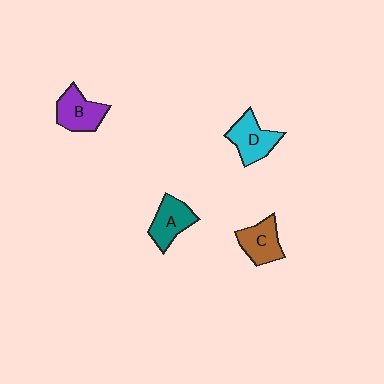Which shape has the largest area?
Shape D (cyan).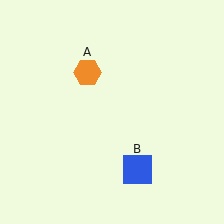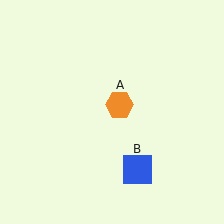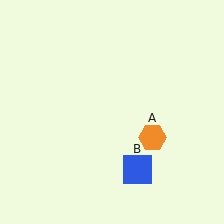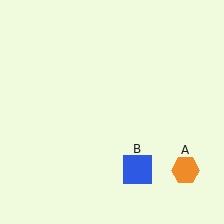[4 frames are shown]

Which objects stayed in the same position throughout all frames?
Blue square (object B) remained stationary.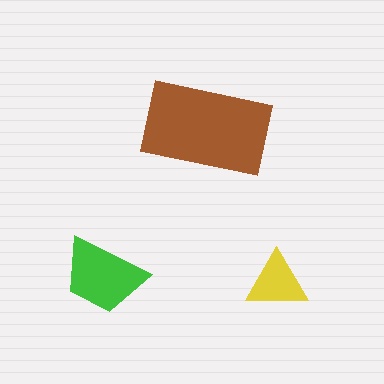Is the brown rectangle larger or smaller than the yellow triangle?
Larger.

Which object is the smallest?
The yellow triangle.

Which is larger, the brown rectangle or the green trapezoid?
The brown rectangle.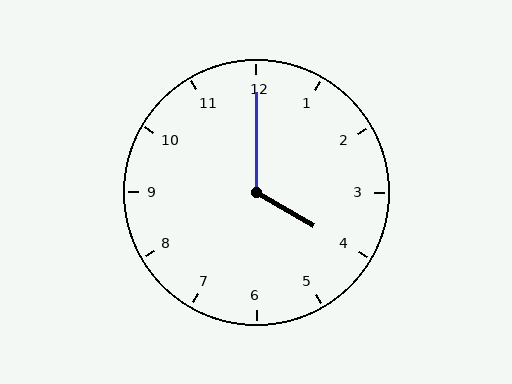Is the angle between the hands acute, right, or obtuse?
It is obtuse.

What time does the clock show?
4:00.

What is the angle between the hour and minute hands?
Approximately 120 degrees.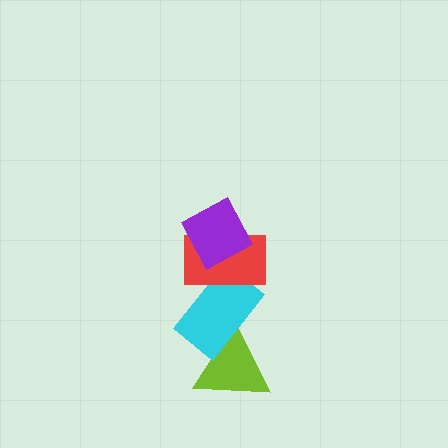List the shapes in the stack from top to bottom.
From top to bottom: the purple diamond, the red rectangle, the cyan rectangle, the lime triangle.